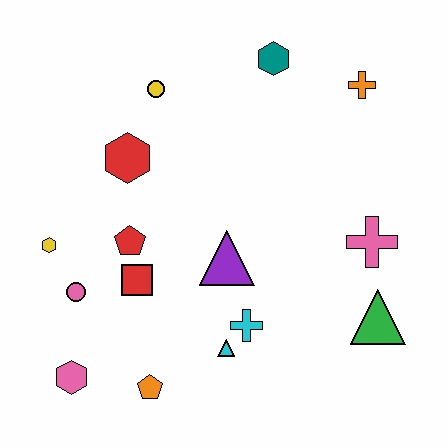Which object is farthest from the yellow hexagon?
The orange cross is farthest from the yellow hexagon.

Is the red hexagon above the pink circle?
Yes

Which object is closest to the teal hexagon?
The orange cross is closest to the teal hexagon.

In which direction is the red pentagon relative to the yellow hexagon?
The red pentagon is to the right of the yellow hexagon.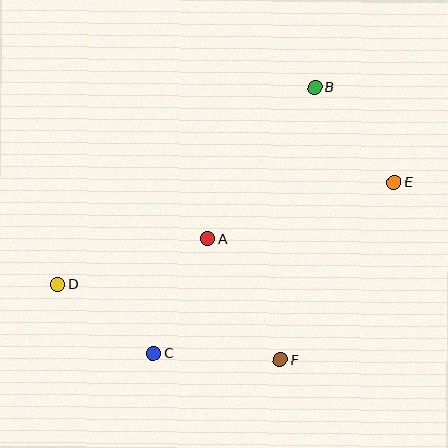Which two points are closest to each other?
Points C and D are closest to each other.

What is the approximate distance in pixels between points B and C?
The distance between B and C is approximately 311 pixels.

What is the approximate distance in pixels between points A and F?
The distance between A and F is approximately 141 pixels.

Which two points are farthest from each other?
Points D and E are farthest from each other.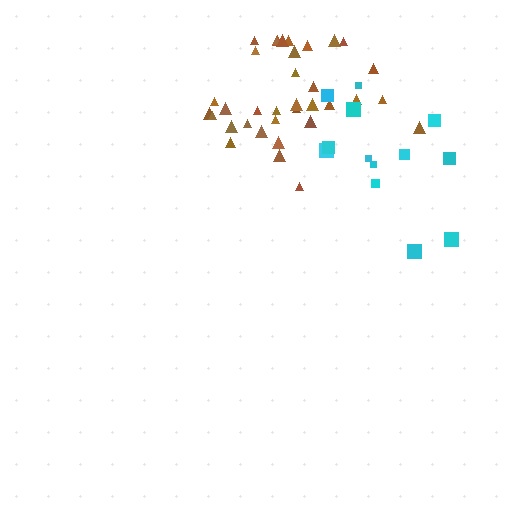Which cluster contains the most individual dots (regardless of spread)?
Brown (35).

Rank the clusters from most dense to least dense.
brown, cyan.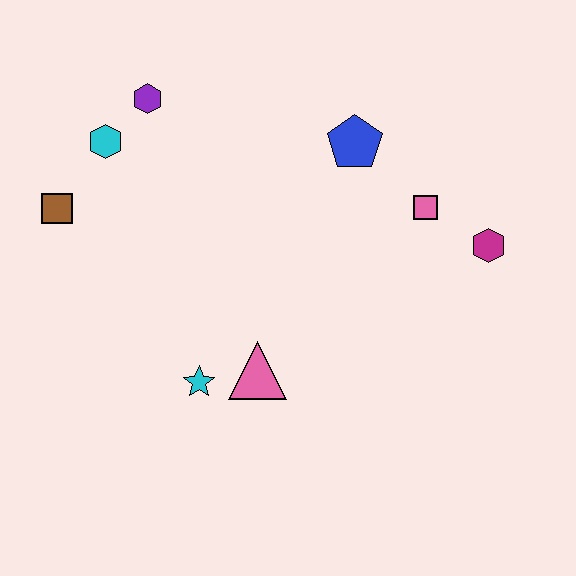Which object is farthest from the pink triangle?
The purple hexagon is farthest from the pink triangle.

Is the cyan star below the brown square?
Yes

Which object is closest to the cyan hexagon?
The purple hexagon is closest to the cyan hexagon.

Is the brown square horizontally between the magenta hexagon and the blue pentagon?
No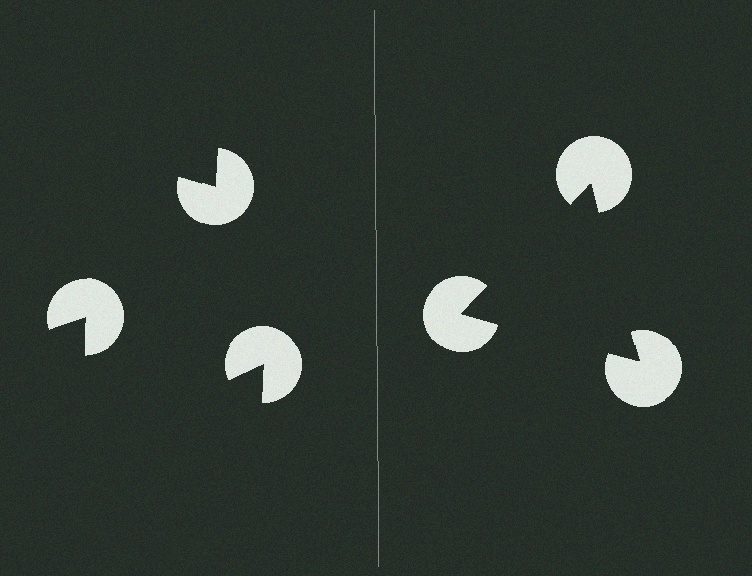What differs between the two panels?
The pac-man discs are positioned identically on both sides; only the wedge orientations differ. On the right they align to a triangle; on the left they are misaligned.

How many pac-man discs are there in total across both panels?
6 — 3 on each side.